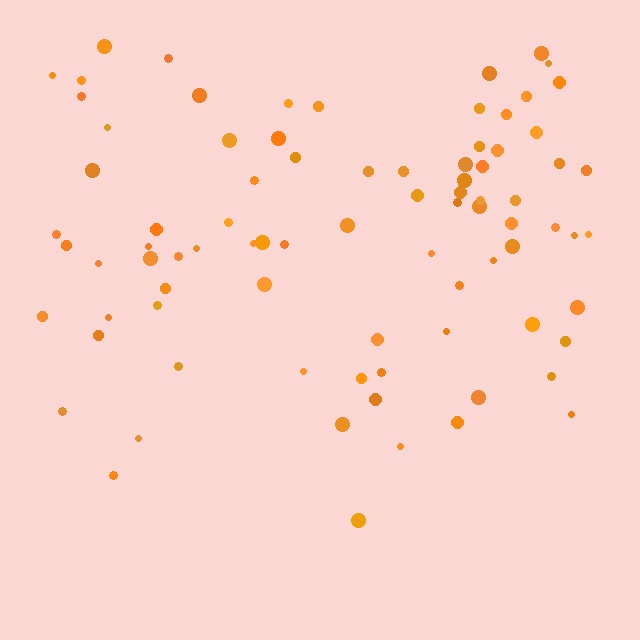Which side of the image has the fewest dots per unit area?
The bottom.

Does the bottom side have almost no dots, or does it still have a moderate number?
Still a moderate number, just noticeably fewer than the top.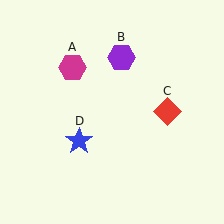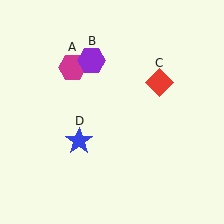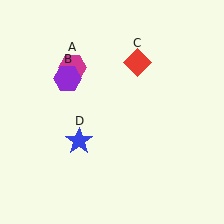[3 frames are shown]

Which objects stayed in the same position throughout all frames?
Magenta hexagon (object A) and blue star (object D) remained stationary.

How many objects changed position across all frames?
2 objects changed position: purple hexagon (object B), red diamond (object C).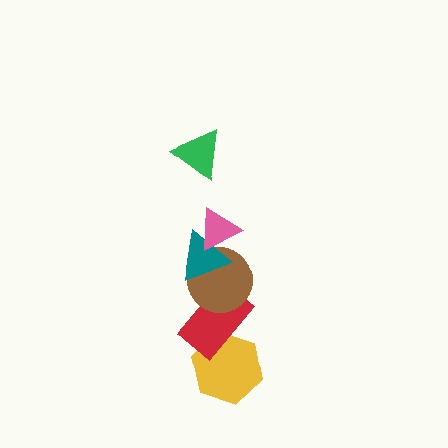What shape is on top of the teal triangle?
The pink triangle is on top of the teal triangle.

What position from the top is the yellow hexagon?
The yellow hexagon is 6th from the top.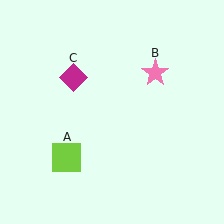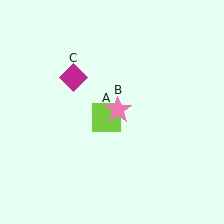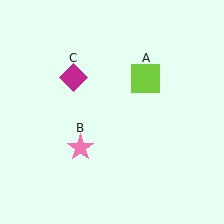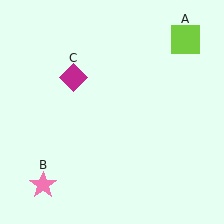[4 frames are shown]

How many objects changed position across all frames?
2 objects changed position: lime square (object A), pink star (object B).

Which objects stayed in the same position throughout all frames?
Magenta diamond (object C) remained stationary.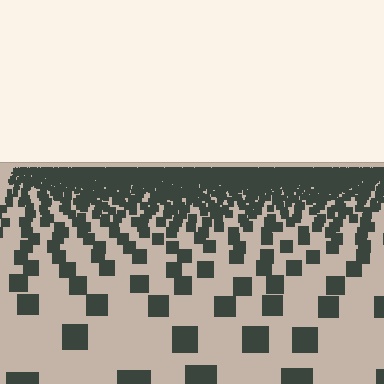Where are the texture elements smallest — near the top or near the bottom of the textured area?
Near the top.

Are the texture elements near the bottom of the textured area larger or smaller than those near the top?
Larger. Near the bottom, elements are closer to the viewer and appear at a bigger on-screen size.